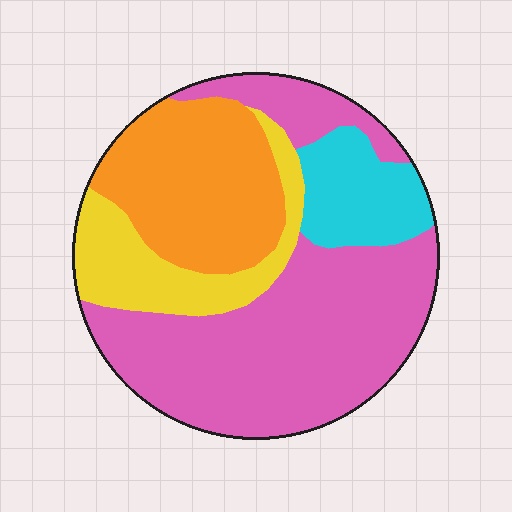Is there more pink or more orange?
Pink.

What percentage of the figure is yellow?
Yellow covers 15% of the figure.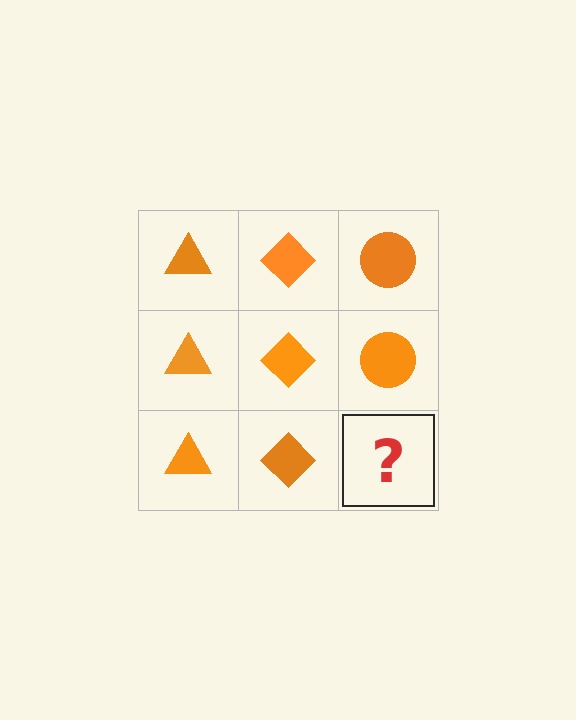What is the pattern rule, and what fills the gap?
The rule is that each column has a consistent shape. The gap should be filled with an orange circle.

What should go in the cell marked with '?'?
The missing cell should contain an orange circle.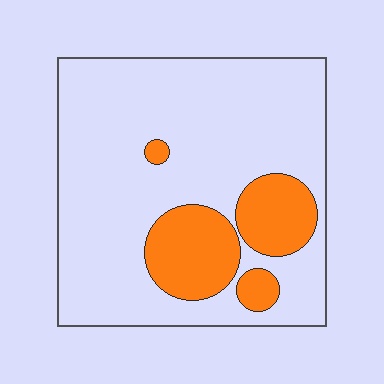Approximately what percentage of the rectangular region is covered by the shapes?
Approximately 20%.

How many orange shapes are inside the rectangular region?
4.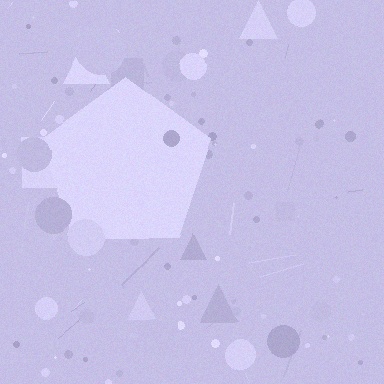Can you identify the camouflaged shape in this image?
The camouflaged shape is a pentagon.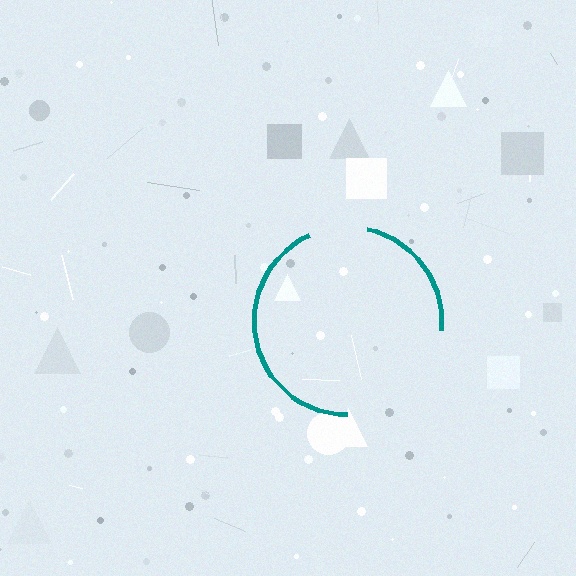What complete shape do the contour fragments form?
The contour fragments form a circle.